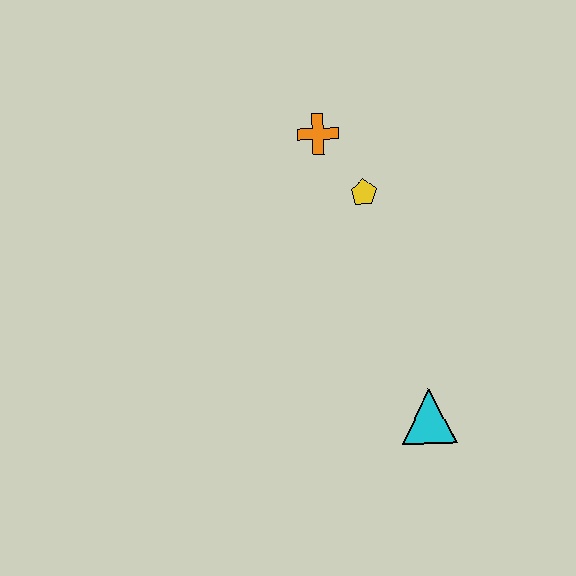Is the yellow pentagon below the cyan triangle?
No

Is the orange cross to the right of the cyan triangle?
No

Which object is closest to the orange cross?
The yellow pentagon is closest to the orange cross.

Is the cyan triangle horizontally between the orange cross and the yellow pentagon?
No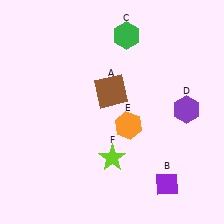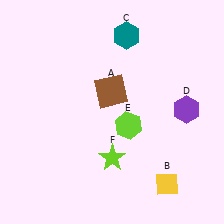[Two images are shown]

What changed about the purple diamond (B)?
In Image 1, B is purple. In Image 2, it changed to yellow.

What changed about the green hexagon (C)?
In Image 1, C is green. In Image 2, it changed to teal.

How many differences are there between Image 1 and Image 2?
There are 3 differences between the two images.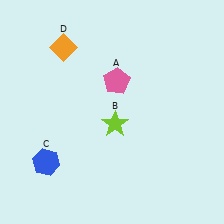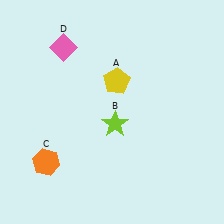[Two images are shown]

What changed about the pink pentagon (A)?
In Image 1, A is pink. In Image 2, it changed to yellow.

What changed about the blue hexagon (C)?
In Image 1, C is blue. In Image 2, it changed to orange.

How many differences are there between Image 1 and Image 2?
There are 3 differences between the two images.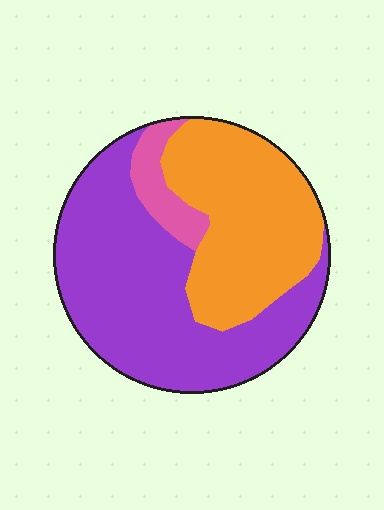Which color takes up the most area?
Purple, at roughly 55%.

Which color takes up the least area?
Pink, at roughly 10%.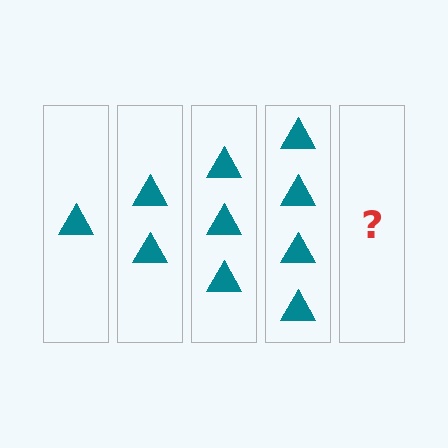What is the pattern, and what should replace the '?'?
The pattern is that each step adds one more triangle. The '?' should be 5 triangles.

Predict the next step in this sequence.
The next step is 5 triangles.